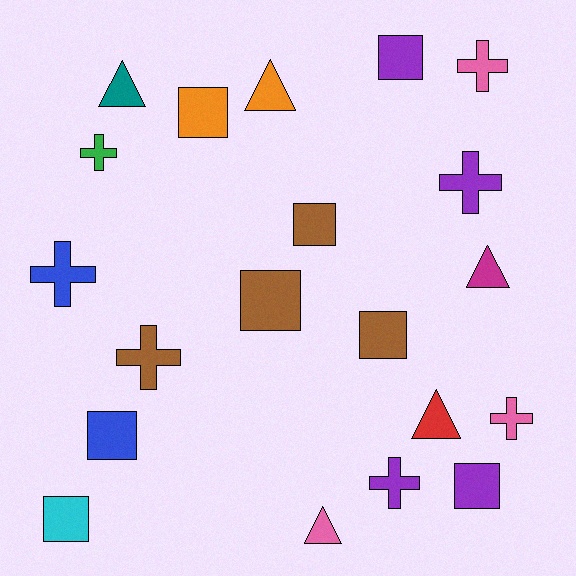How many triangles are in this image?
There are 5 triangles.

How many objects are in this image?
There are 20 objects.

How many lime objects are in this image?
There are no lime objects.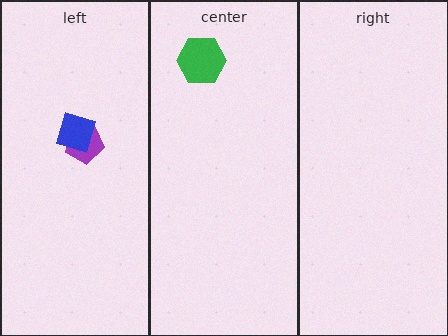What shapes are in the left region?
The purple pentagon, the blue diamond.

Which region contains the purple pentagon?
The left region.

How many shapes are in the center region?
1.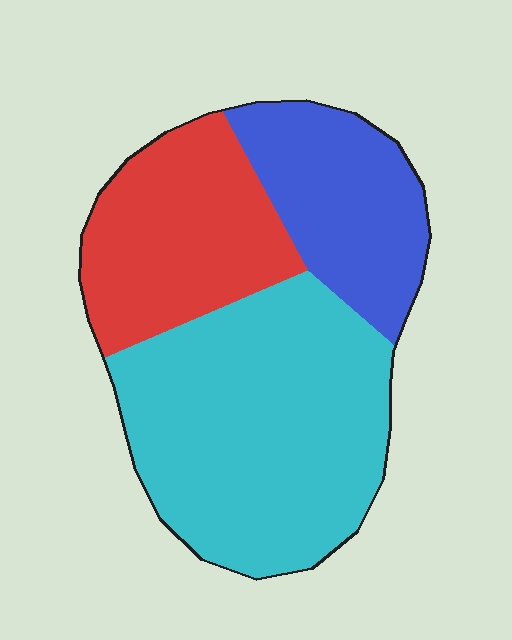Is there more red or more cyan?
Cyan.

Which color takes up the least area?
Blue, at roughly 25%.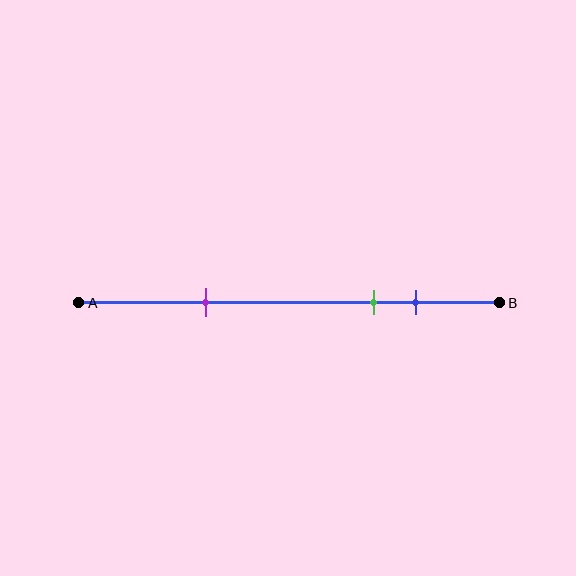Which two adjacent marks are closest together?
The green and blue marks are the closest adjacent pair.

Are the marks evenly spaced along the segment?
No, the marks are not evenly spaced.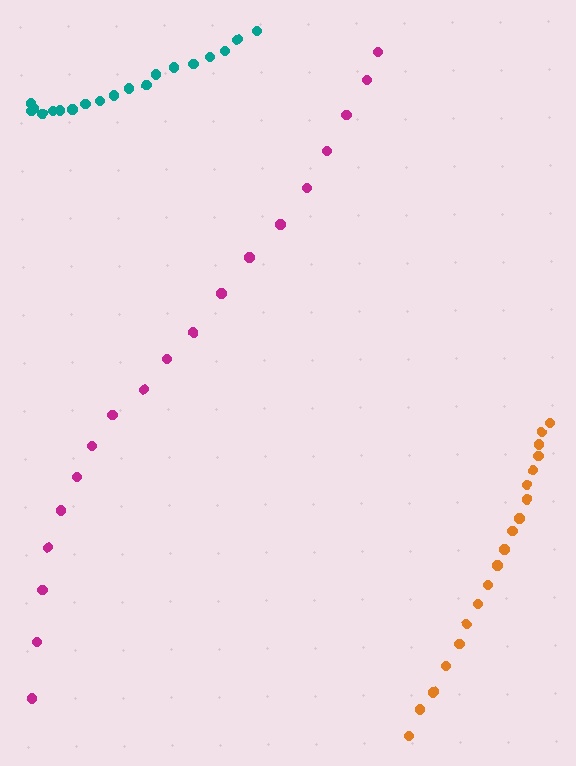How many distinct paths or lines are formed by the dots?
There are 3 distinct paths.